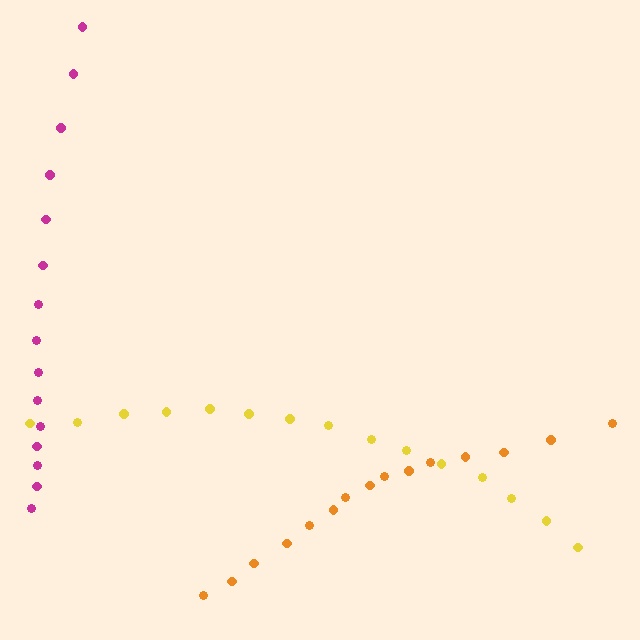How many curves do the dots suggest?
There are 3 distinct paths.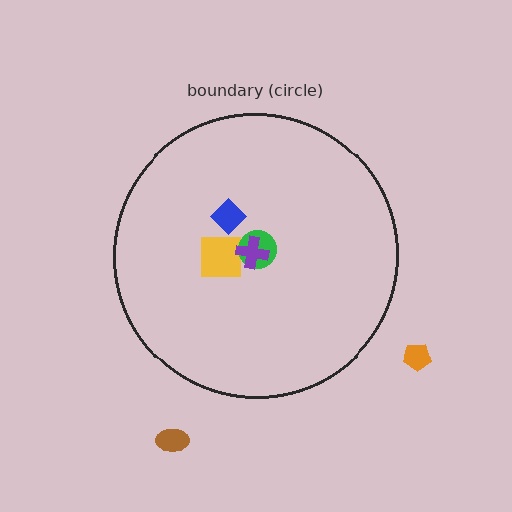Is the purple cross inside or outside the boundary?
Inside.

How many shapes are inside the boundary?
4 inside, 2 outside.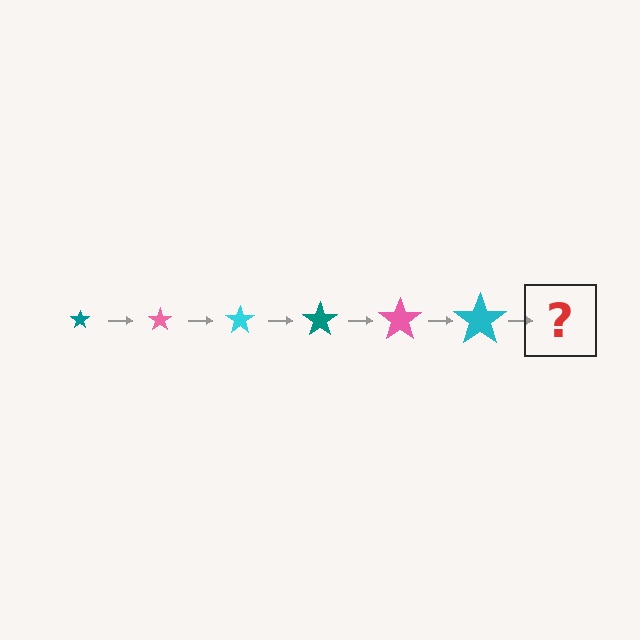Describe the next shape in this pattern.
It should be a teal star, larger than the previous one.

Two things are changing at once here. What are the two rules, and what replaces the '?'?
The two rules are that the star grows larger each step and the color cycles through teal, pink, and cyan. The '?' should be a teal star, larger than the previous one.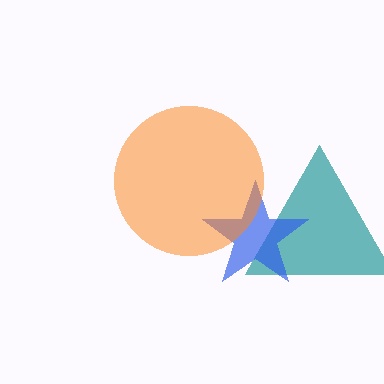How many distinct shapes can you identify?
There are 3 distinct shapes: a teal triangle, a blue star, an orange circle.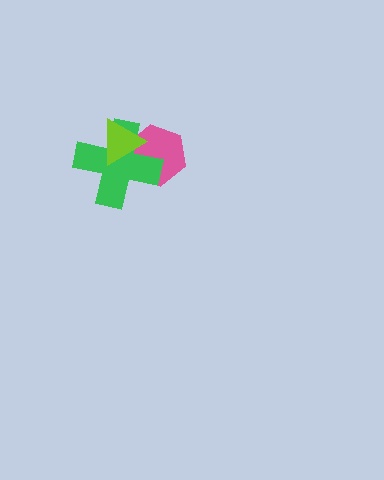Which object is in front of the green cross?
The lime triangle is in front of the green cross.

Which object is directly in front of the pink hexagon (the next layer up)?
The green cross is directly in front of the pink hexagon.